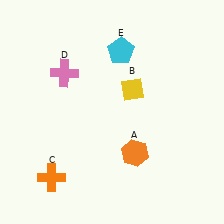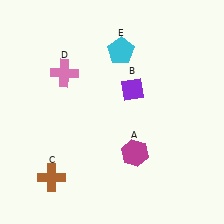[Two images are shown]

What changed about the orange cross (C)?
In Image 1, C is orange. In Image 2, it changed to brown.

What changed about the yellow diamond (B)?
In Image 1, B is yellow. In Image 2, it changed to purple.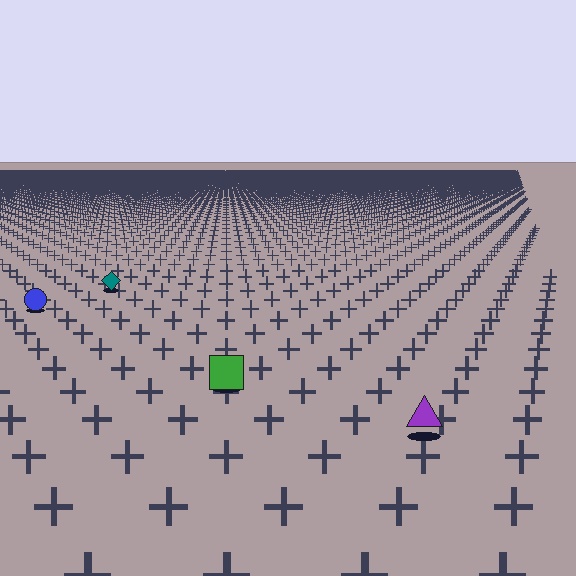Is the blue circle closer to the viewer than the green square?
No. The green square is closer — you can tell from the texture gradient: the ground texture is coarser near it.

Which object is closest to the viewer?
The purple triangle is closest. The texture marks near it are larger and more spread out.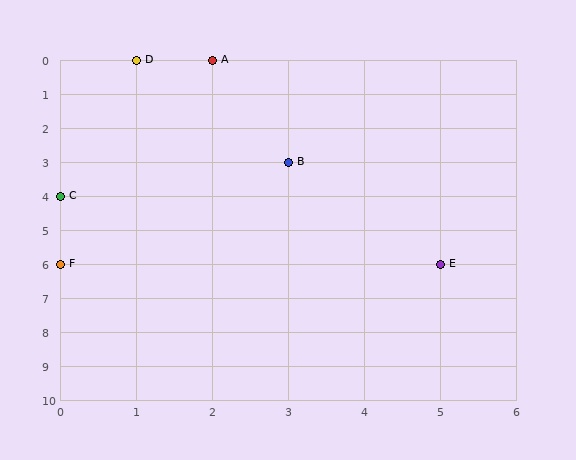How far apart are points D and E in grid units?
Points D and E are 4 columns and 6 rows apart (about 7.2 grid units diagonally).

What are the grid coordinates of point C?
Point C is at grid coordinates (0, 4).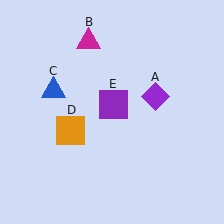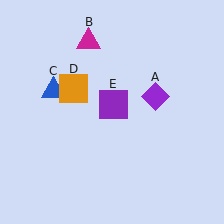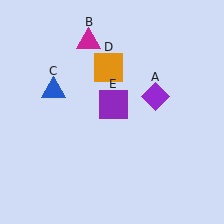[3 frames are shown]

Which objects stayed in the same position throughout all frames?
Purple diamond (object A) and magenta triangle (object B) and blue triangle (object C) and purple square (object E) remained stationary.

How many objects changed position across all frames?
1 object changed position: orange square (object D).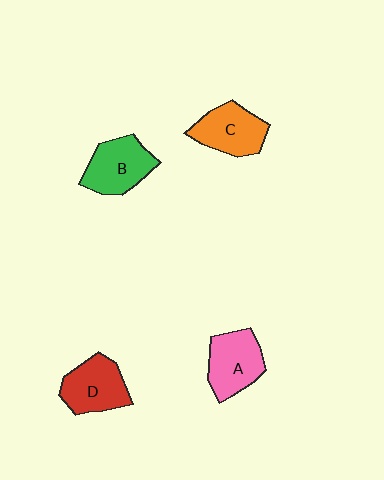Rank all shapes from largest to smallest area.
From largest to smallest: B (green), A (pink), D (red), C (orange).